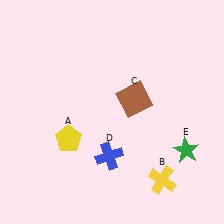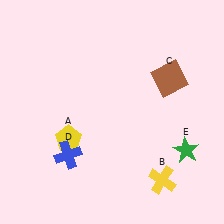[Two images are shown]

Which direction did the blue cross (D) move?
The blue cross (D) moved left.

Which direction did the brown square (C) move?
The brown square (C) moved right.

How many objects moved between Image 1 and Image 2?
2 objects moved between the two images.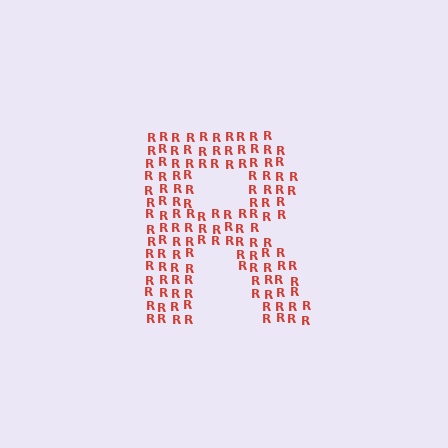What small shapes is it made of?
It is made of small letter R's.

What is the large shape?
The large shape is the letter R.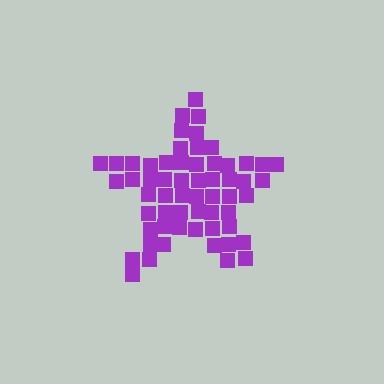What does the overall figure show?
The overall figure shows a star.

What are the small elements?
The small elements are squares.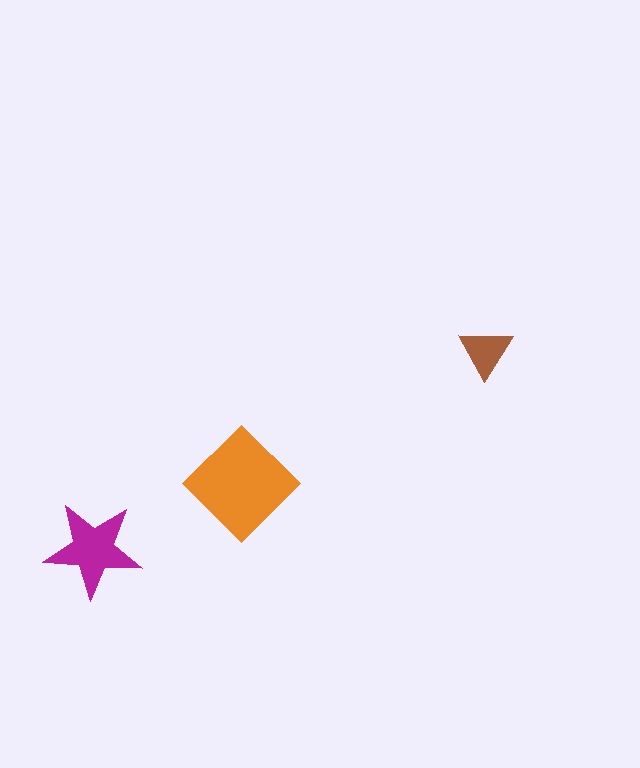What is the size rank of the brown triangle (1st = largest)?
3rd.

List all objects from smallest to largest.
The brown triangle, the magenta star, the orange diamond.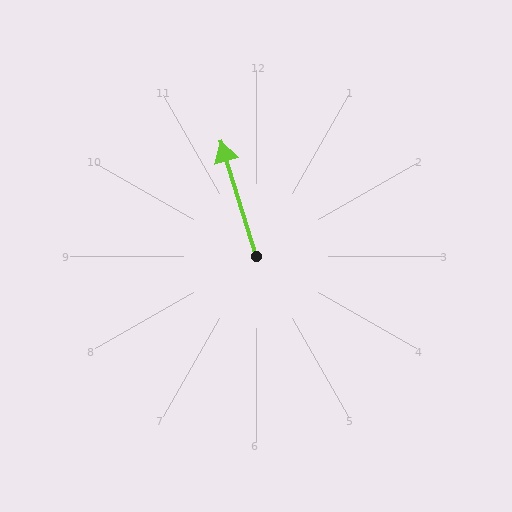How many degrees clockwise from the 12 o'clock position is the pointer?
Approximately 343 degrees.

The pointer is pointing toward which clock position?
Roughly 11 o'clock.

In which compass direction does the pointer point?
North.